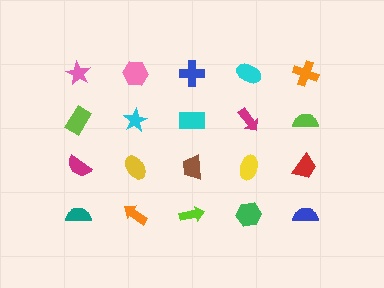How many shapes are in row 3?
5 shapes.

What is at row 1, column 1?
A pink star.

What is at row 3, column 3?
A brown trapezoid.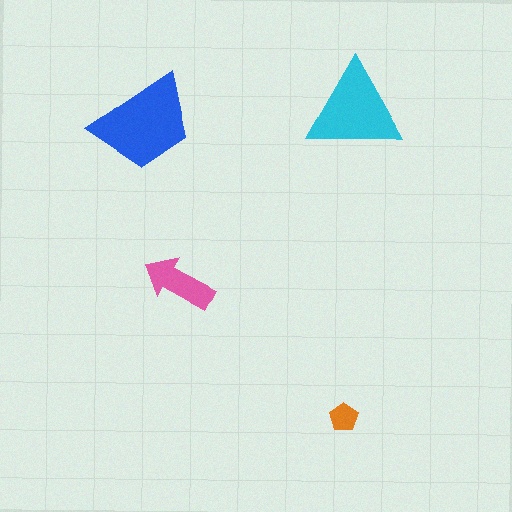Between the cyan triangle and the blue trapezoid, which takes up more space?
The blue trapezoid.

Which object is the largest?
The blue trapezoid.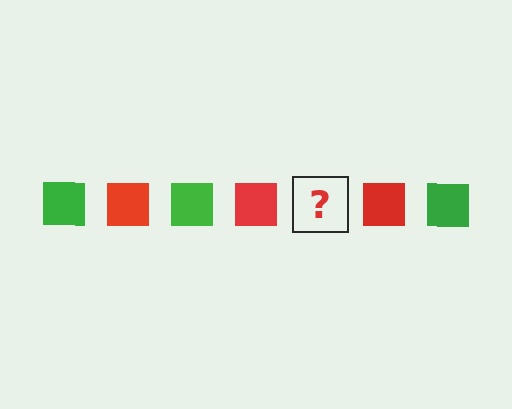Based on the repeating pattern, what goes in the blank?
The blank should be a green square.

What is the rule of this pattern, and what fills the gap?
The rule is that the pattern cycles through green, red squares. The gap should be filled with a green square.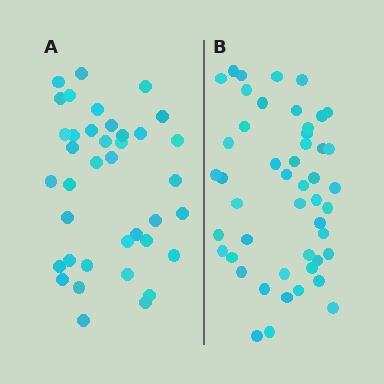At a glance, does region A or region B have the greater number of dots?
Region B (the right region) has more dots.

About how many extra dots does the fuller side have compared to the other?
Region B has roughly 10 or so more dots than region A.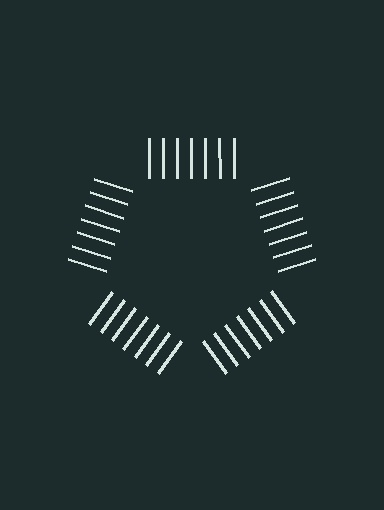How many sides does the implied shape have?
5 sides — the line-ends trace a pentagon.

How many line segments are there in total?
35 — 7 along each of the 5 edges.